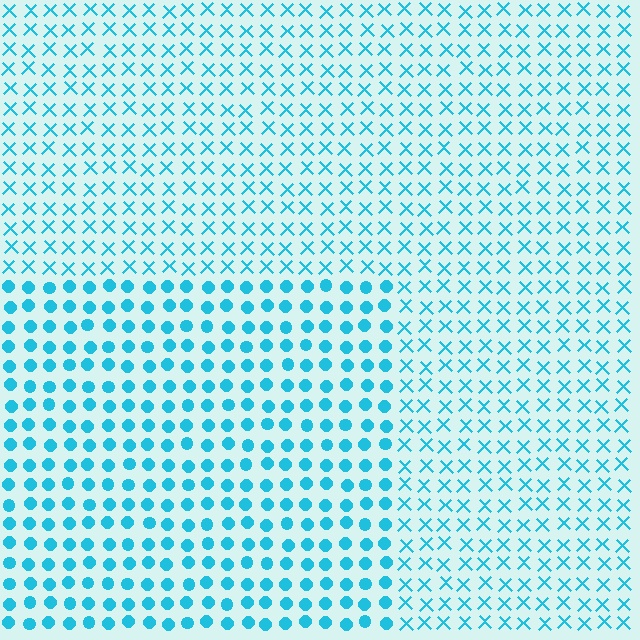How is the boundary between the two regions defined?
The boundary is defined by a change in element shape: circles inside vs. X marks outside. All elements share the same color and spacing.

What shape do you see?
I see a rectangle.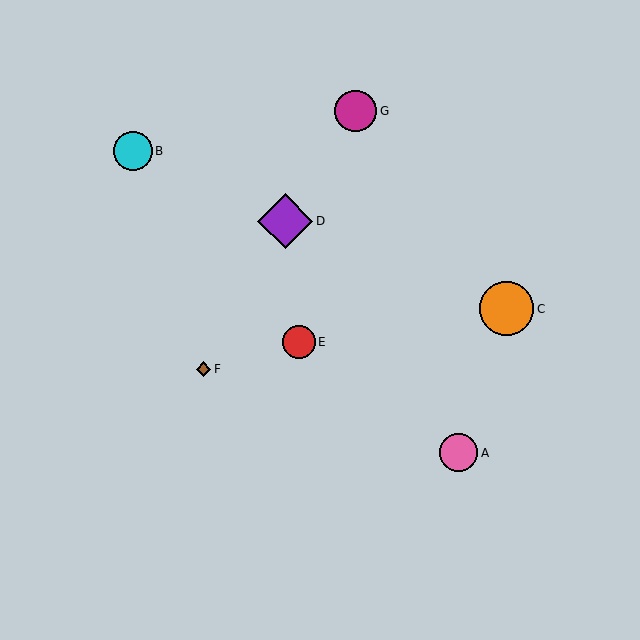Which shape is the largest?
The purple diamond (labeled D) is the largest.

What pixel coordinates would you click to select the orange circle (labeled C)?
Click at (506, 309) to select the orange circle C.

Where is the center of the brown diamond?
The center of the brown diamond is at (204, 369).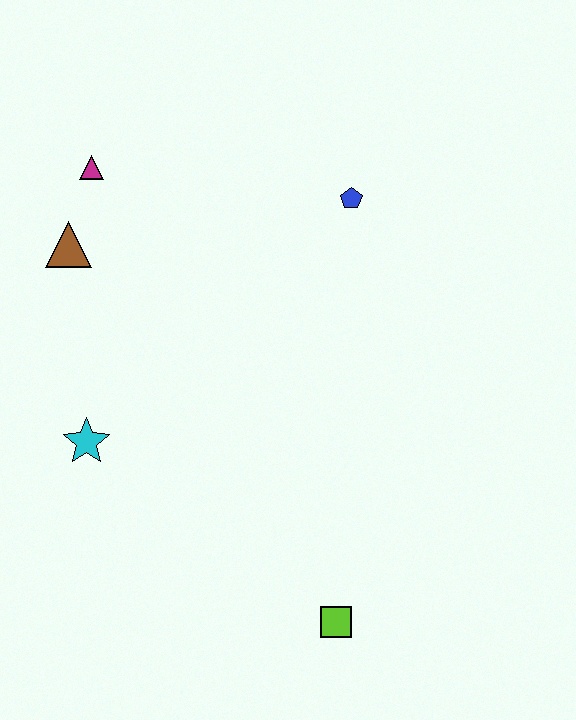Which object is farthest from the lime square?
The magenta triangle is farthest from the lime square.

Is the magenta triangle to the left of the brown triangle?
No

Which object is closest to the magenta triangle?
The brown triangle is closest to the magenta triangle.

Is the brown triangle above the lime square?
Yes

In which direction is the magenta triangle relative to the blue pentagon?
The magenta triangle is to the left of the blue pentagon.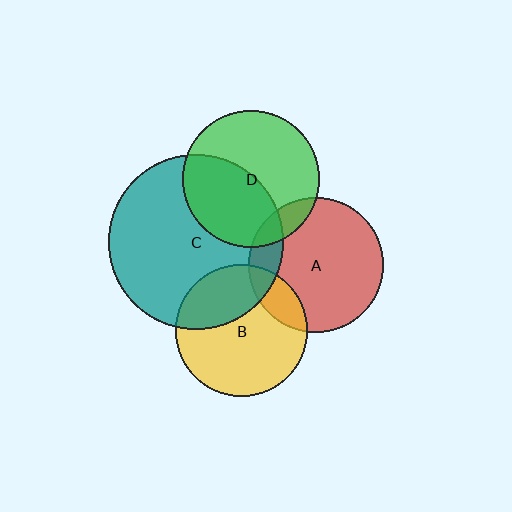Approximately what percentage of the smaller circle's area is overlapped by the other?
Approximately 30%.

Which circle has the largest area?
Circle C (teal).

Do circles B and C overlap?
Yes.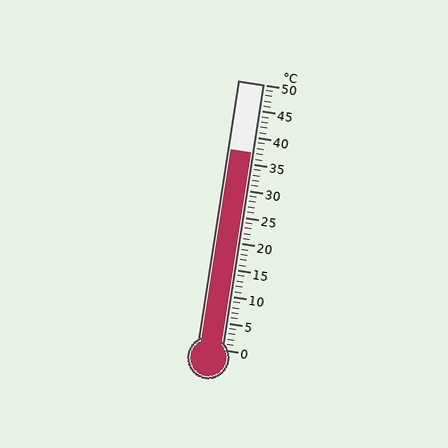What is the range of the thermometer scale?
The thermometer scale ranges from 0°C to 50°C.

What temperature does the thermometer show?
The thermometer shows approximately 37°C.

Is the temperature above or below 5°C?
The temperature is above 5°C.